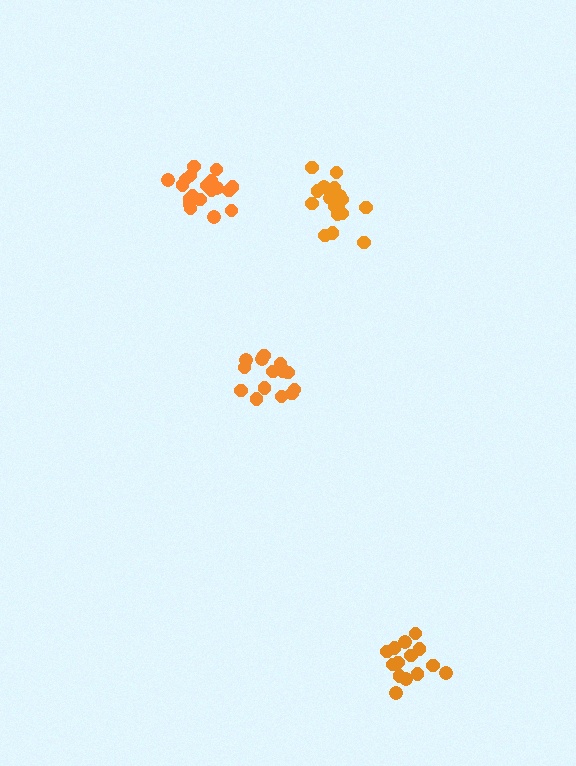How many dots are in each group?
Group 1: 15 dots, Group 2: 18 dots, Group 3: 15 dots, Group 4: 20 dots (68 total).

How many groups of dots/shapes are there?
There are 4 groups.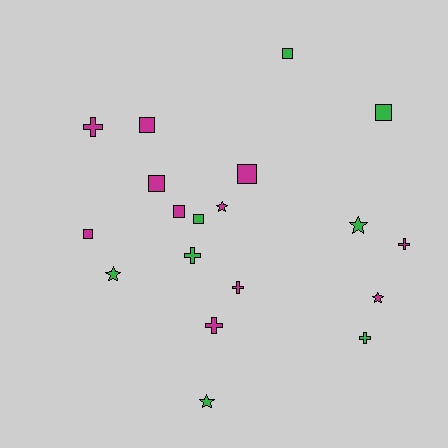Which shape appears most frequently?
Square, with 8 objects.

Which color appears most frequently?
Magenta, with 11 objects.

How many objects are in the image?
There are 19 objects.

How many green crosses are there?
There are 2 green crosses.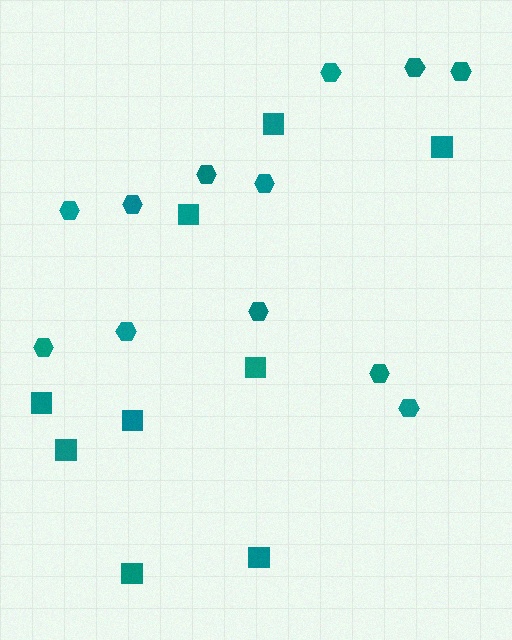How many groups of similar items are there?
There are 2 groups: one group of squares (9) and one group of hexagons (12).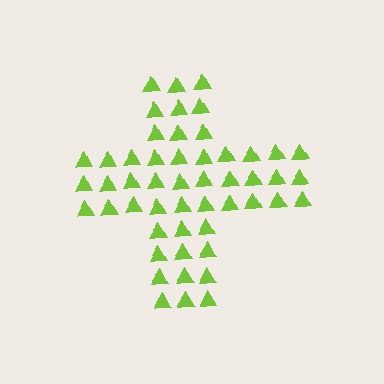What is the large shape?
The large shape is a cross.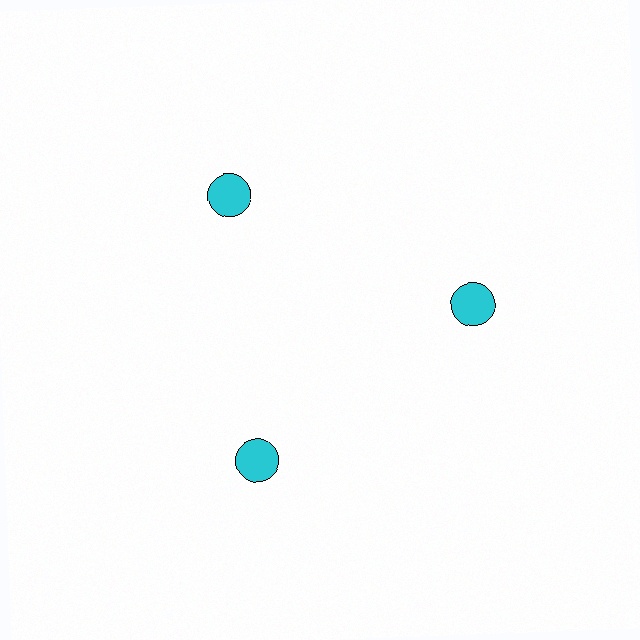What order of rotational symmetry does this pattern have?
This pattern has 3-fold rotational symmetry.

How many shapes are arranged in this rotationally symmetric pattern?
There are 3 shapes, arranged in 3 groups of 1.